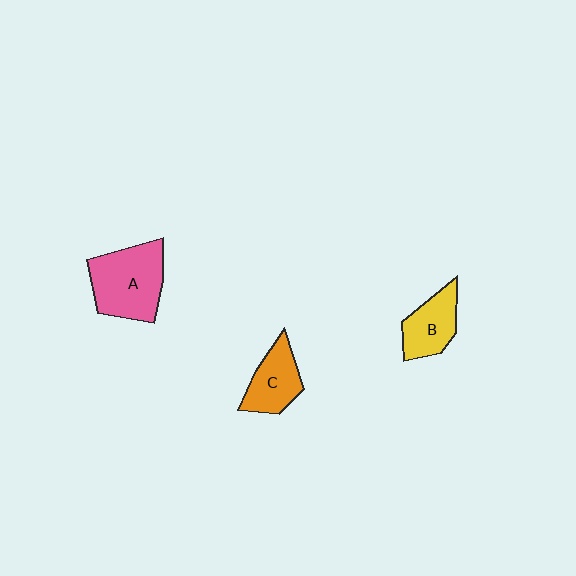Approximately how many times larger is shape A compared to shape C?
Approximately 1.6 times.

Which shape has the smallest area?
Shape B (yellow).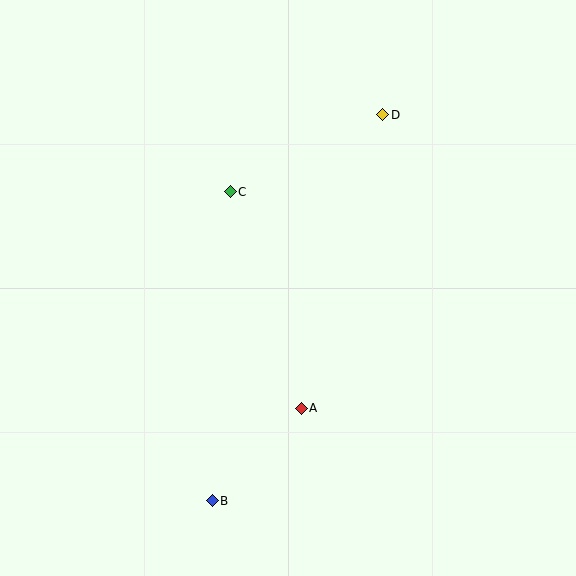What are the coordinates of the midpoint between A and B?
The midpoint between A and B is at (257, 454).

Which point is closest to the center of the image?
Point C at (230, 192) is closest to the center.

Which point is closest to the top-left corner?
Point C is closest to the top-left corner.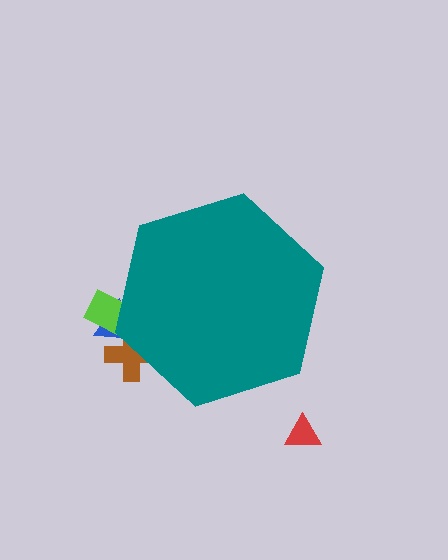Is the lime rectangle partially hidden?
Yes, the lime rectangle is partially hidden behind the teal hexagon.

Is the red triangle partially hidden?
No, the red triangle is fully visible.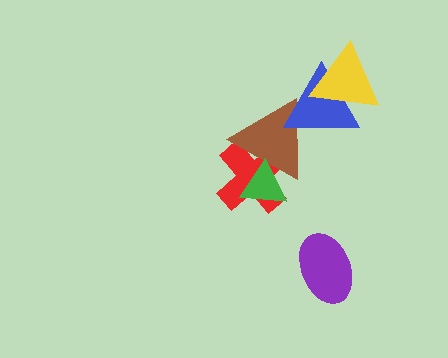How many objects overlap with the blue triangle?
2 objects overlap with the blue triangle.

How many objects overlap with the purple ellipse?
0 objects overlap with the purple ellipse.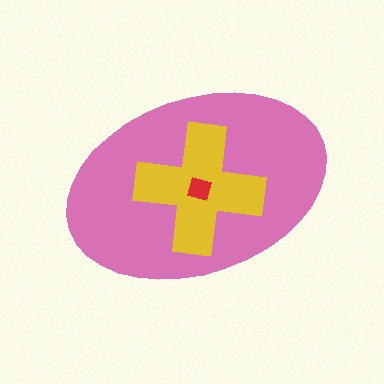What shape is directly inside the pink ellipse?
The yellow cross.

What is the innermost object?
The red square.